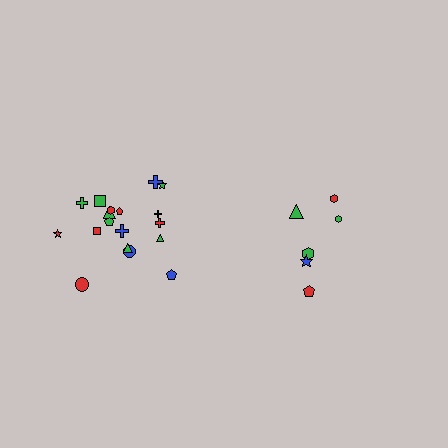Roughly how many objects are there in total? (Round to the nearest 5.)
Roughly 25 objects in total.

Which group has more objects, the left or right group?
The left group.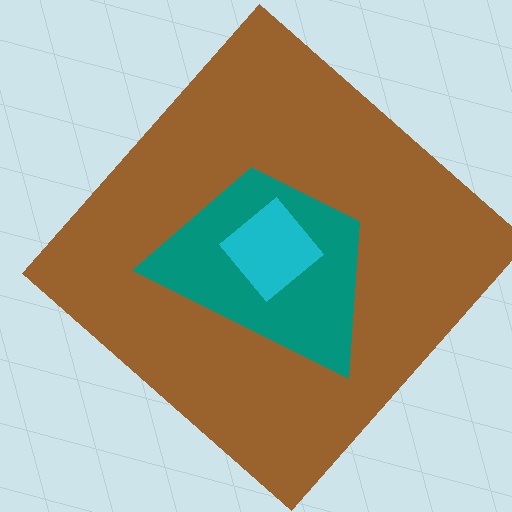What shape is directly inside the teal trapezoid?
The cyan diamond.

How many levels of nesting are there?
3.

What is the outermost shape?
The brown diamond.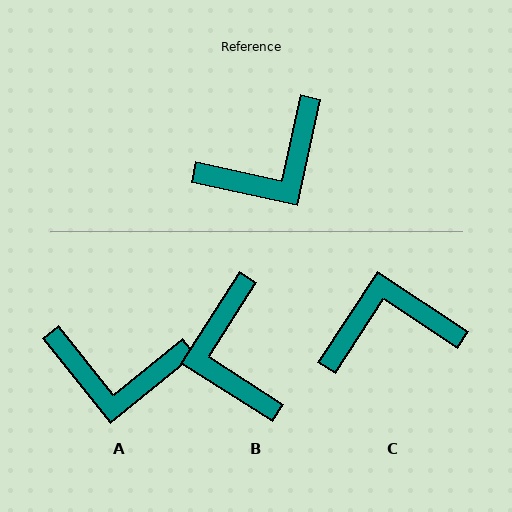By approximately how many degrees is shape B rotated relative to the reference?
Approximately 110 degrees clockwise.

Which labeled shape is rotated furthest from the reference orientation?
C, about 159 degrees away.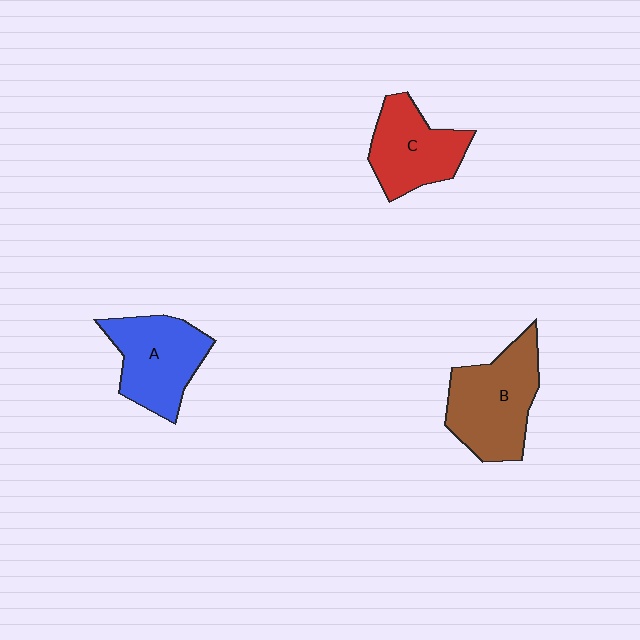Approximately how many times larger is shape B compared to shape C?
Approximately 1.3 times.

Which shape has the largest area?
Shape B (brown).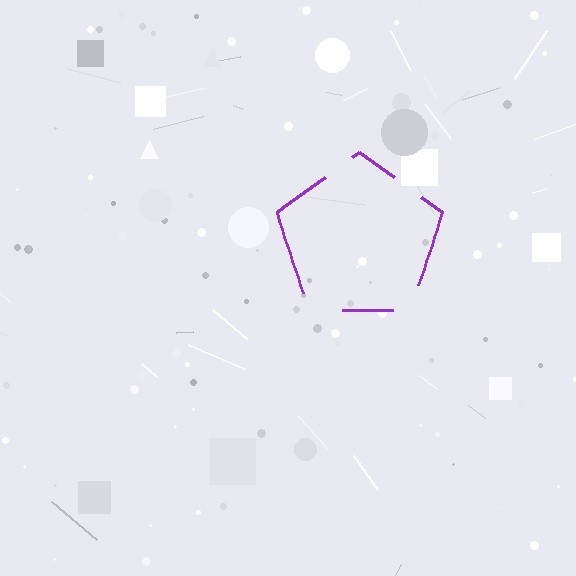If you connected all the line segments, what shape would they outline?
They would outline a pentagon.